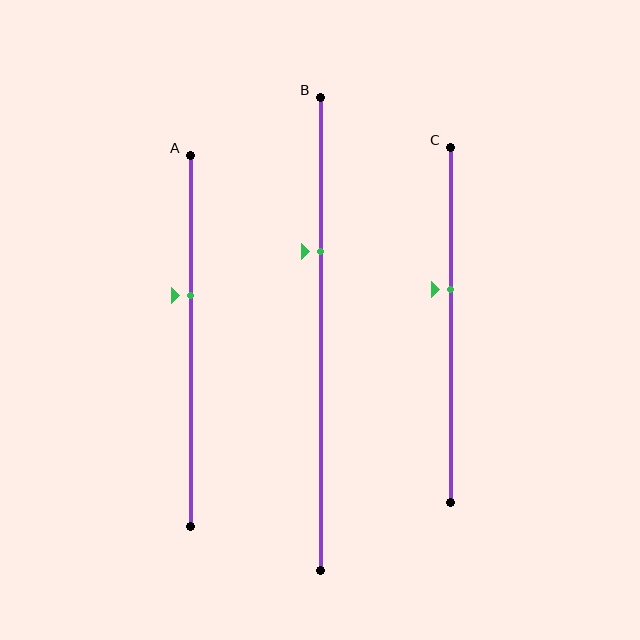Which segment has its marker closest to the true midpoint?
Segment C has its marker closest to the true midpoint.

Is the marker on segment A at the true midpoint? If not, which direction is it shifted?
No, the marker on segment A is shifted upward by about 12% of the segment length.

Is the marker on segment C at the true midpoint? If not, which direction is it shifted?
No, the marker on segment C is shifted upward by about 10% of the segment length.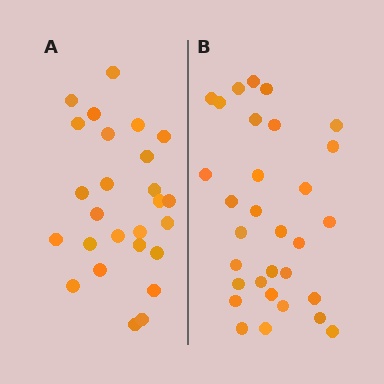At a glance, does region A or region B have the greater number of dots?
Region B (the right region) has more dots.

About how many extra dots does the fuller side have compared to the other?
Region B has about 5 more dots than region A.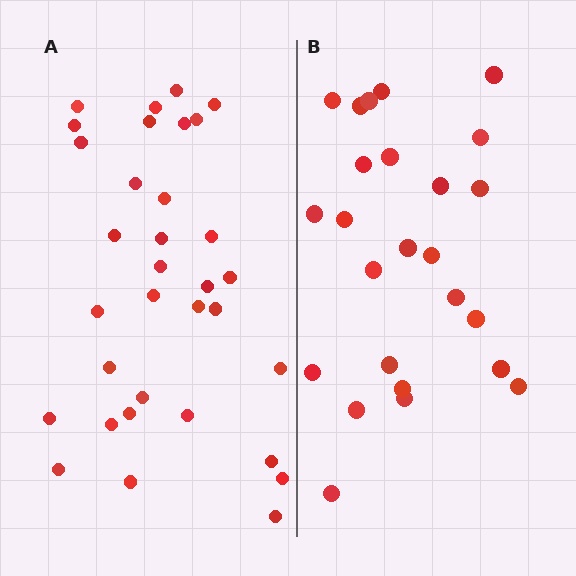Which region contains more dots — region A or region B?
Region A (the left region) has more dots.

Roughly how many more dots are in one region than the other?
Region A has roughly 8 or so more dots than region B.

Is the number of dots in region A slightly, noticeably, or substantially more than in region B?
Region A has noticeably more, but not dramatically so. The ratio is roughly 1.3 to 1.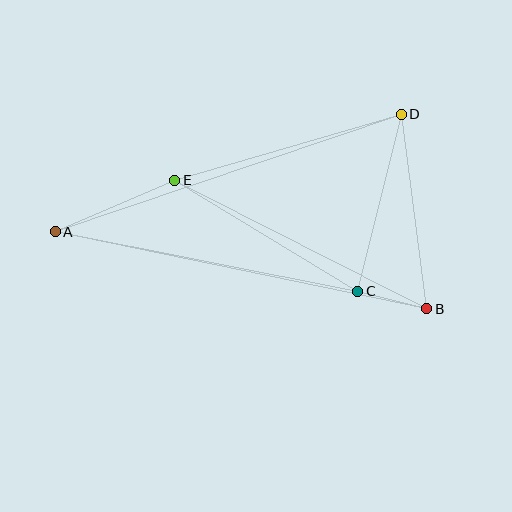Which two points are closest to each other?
Points B and C are closest to each other.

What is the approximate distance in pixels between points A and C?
The distance between A and C is approximately 308 pixels.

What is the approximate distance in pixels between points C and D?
The distance between C and D is approximately 182 pixels.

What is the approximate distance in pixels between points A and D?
The distance between A and D is approximately 365 pixels.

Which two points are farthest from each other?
Points A and B are farthest from each other.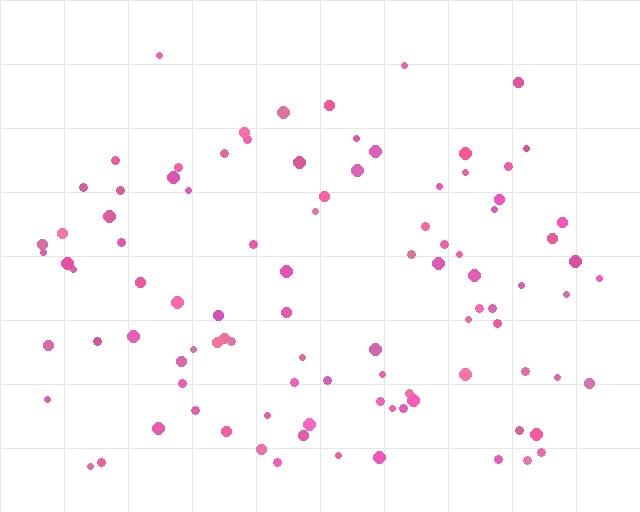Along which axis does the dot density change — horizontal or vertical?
Vertical.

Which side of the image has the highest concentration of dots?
The bottom.